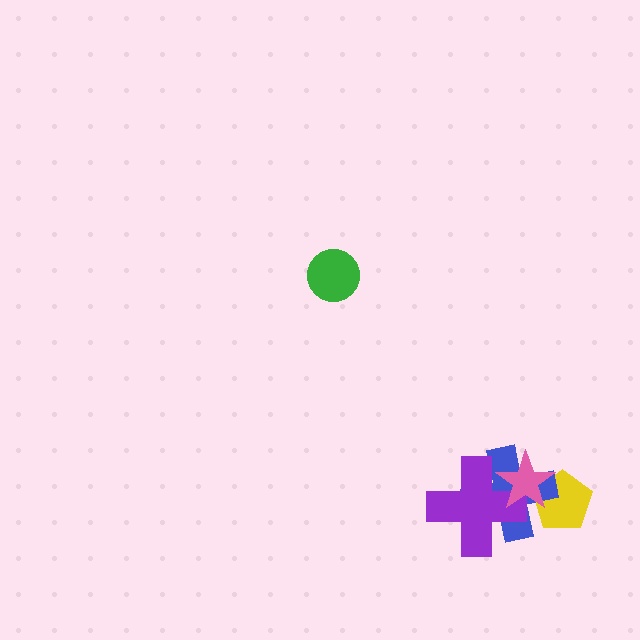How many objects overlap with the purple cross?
2 objects overlap with the purple cross.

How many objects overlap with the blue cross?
3 objects overlap with the blue cross.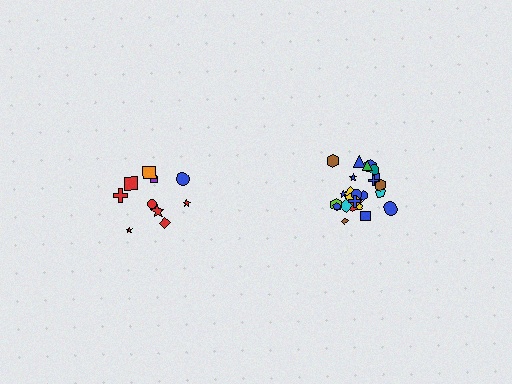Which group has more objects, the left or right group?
The right group.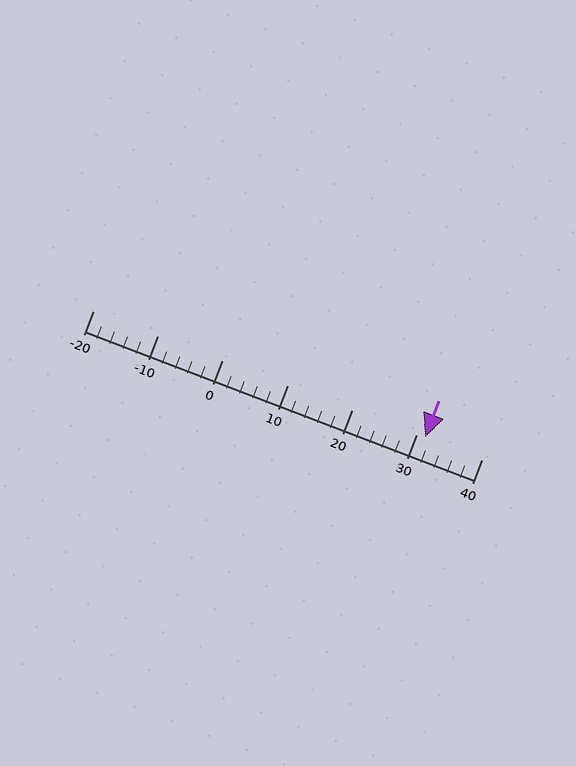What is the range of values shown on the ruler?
The ruler shows values from -20 to 40.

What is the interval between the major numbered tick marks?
The major tick marks are spaced 10 units apart.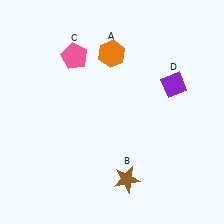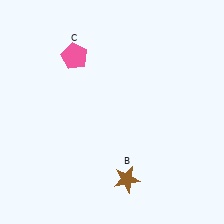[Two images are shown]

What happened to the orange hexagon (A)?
The orange hexagon (A) was removed in Image 2. It was in the top-left area of Image 1.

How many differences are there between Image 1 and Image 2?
There are 2 differences between the two images.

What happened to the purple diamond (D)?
The purple diamond (D) was removed in Image 2. It was in the top-right area of Image 1.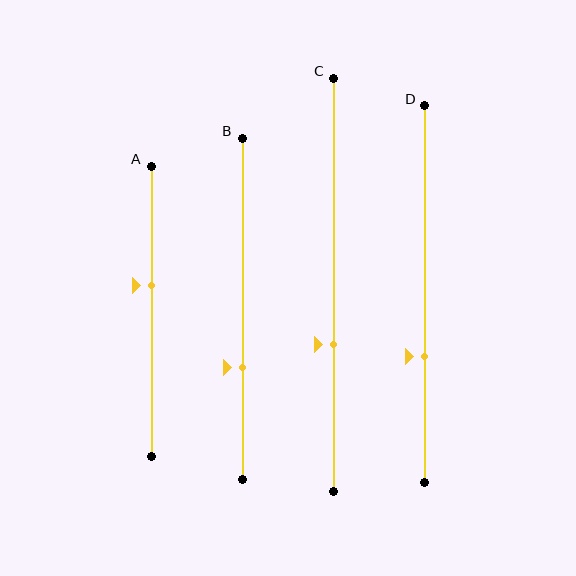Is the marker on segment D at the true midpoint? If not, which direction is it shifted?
No, the marker on segment D is shifted downward by about 17% of the segment length.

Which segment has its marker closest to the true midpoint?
Segment A has its marker closest to the true midpoint.